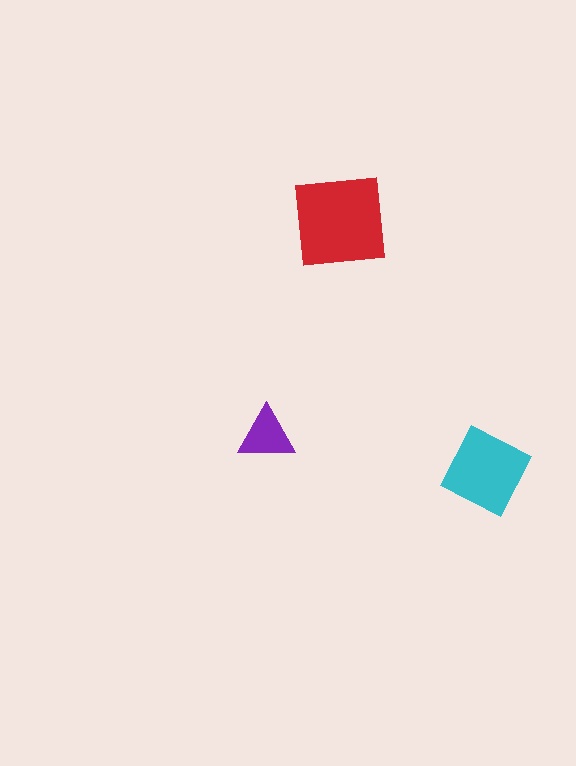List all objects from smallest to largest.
The purple triangle, the cyan square, the red square.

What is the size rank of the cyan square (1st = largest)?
2nd.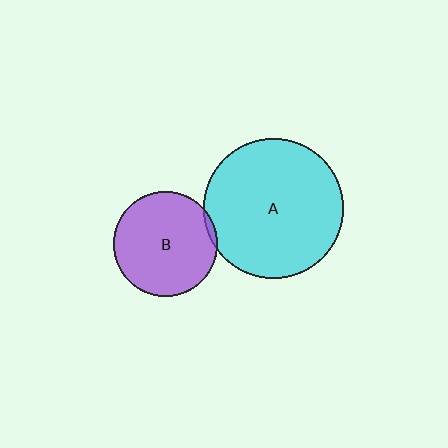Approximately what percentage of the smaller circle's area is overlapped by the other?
Approximately 5%.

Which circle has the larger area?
Circle A (cyan).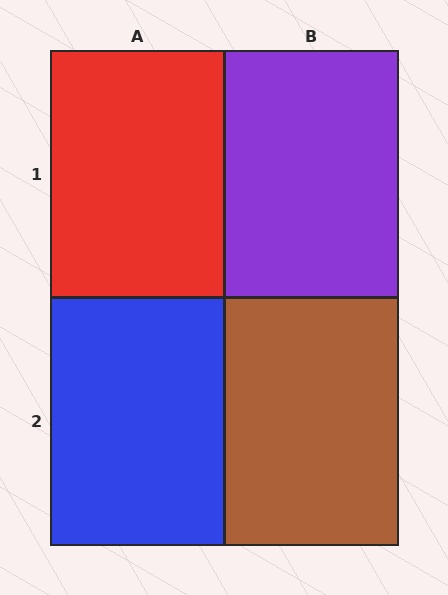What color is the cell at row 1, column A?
Red.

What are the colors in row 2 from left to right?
Blue, brown.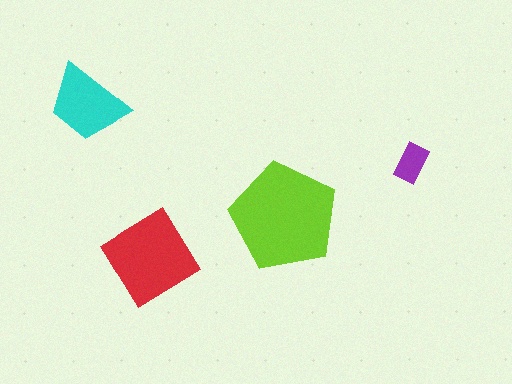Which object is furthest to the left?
The cyan trapezoid is leftmost.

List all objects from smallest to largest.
The purple rectangle, the cyan trapezoid, the red diamond, the lime pentagon.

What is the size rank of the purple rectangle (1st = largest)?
4th.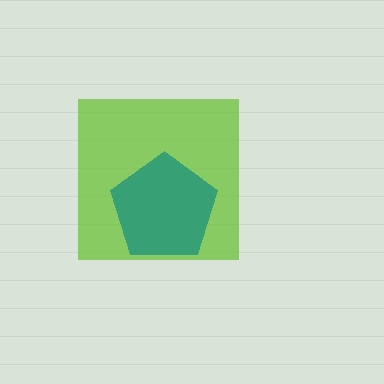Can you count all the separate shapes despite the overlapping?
Yes, there are 2 separate shapes.